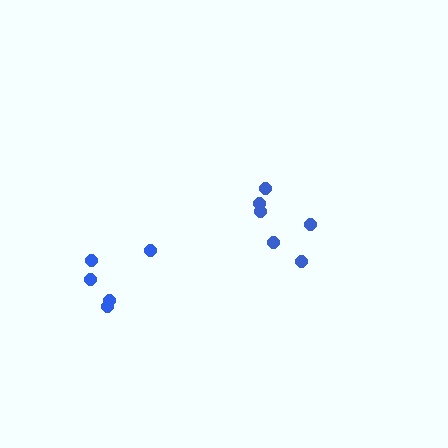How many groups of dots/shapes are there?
There are 2 groups.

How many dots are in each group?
Group 1: 5 dots, Group 2: 6 dots (11 total).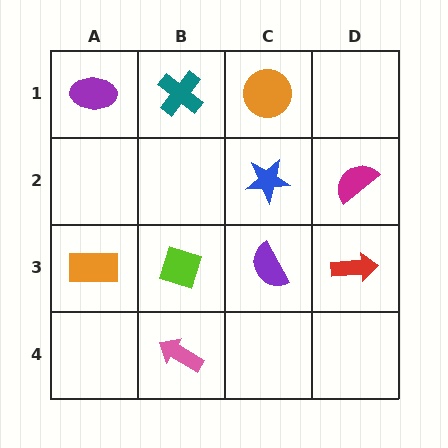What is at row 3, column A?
An orange rectangle.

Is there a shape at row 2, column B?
No, that cell is empty.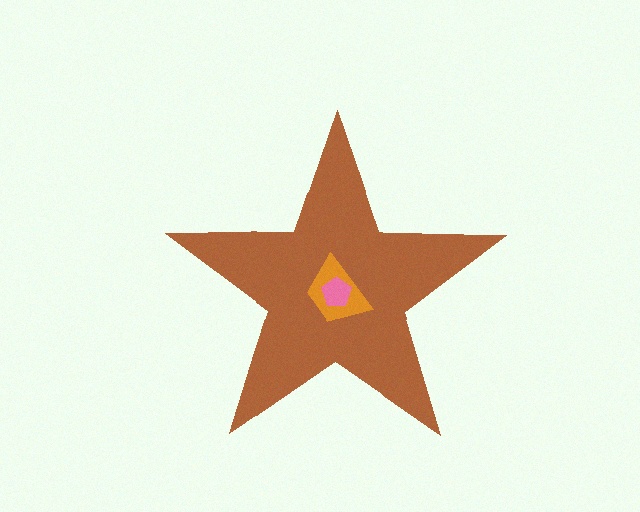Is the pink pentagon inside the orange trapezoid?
Yes.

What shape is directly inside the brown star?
The orange trapezoid.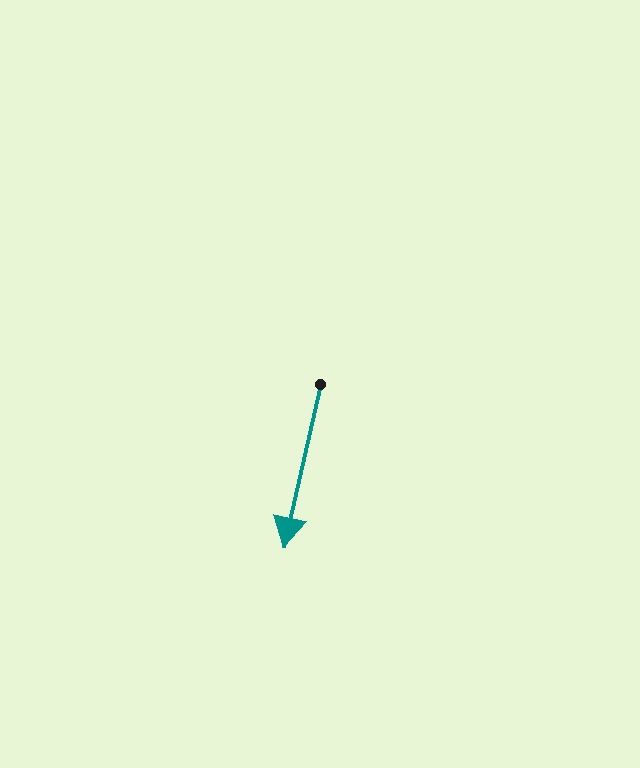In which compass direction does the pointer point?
South.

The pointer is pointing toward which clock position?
Roughly 6 o'clock.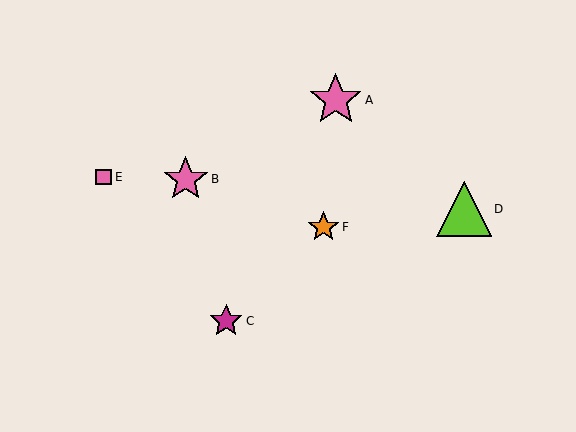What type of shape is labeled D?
Shape D is a lime triangle.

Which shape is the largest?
The lime triangle (labeled D) is the largest.